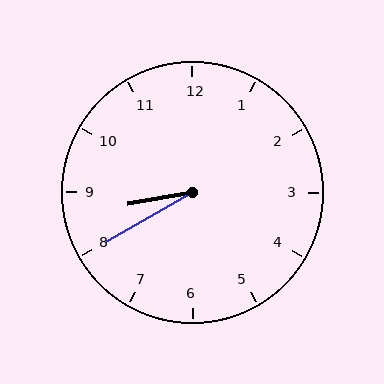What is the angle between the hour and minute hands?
Approximately 20 degrees.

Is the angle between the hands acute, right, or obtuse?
It is acute.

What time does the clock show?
8:40.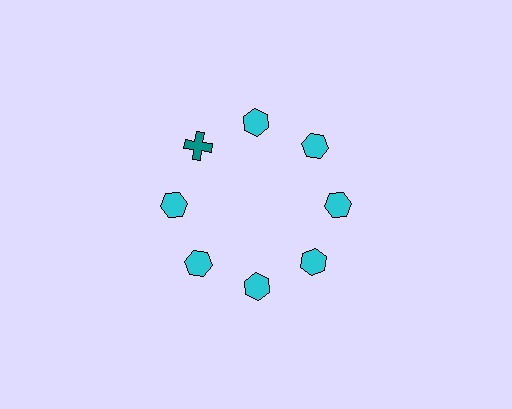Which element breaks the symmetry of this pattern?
The teal cross at roughly the 10 o'clock position breaks the symmetry. All other shapes are cyan hexagons.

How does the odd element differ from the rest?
It differs in both color (teal instead of cyan) and shape (cross instead of hexagon).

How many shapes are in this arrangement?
There are 8 shapes arranged in a ring pattern.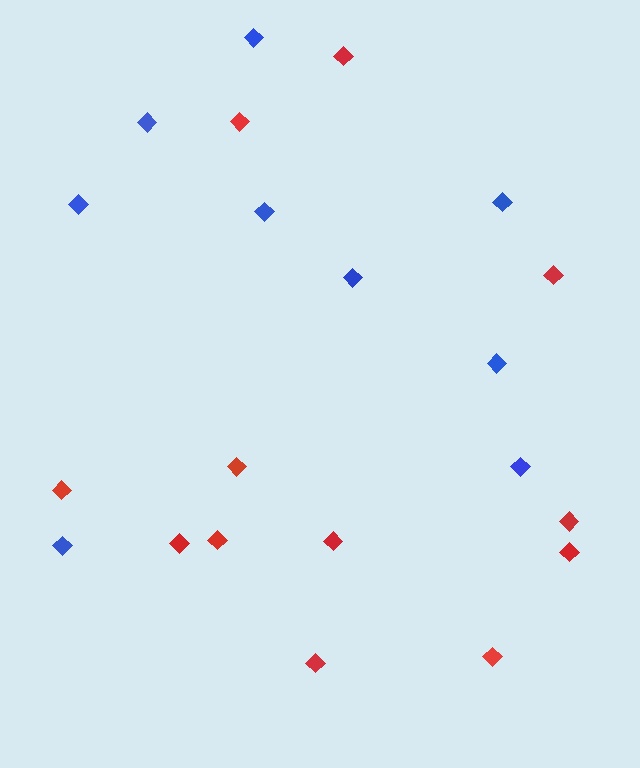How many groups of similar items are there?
There are 2 groups: one group of blue diamonds (9) and one group of red diamonds (12).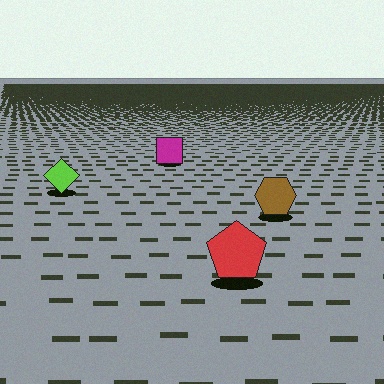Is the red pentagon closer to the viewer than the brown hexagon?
Yes. The red pentagon is closer — you can tell from the texture gradient: the ground texture is coarser near it.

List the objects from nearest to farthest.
From nearest to farthest: the red pentagon, the brown hexagon, the lime diamond, the magenta square.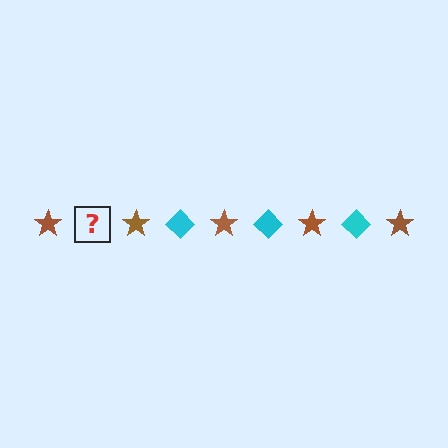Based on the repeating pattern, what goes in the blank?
The blank should be a cyan diamond.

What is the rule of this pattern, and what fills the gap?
The rule is that the pattern alternates between brown star and cyan diamond. The gap should be filled with a cyan diamond.